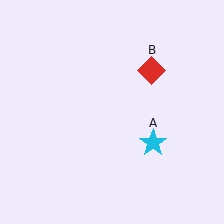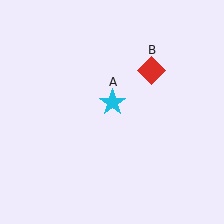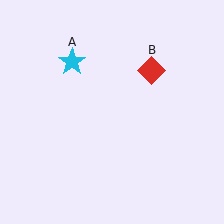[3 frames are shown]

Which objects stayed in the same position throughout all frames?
Red diamond (object B) remained stationary.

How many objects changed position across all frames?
1 object changed position: cyan star (object A).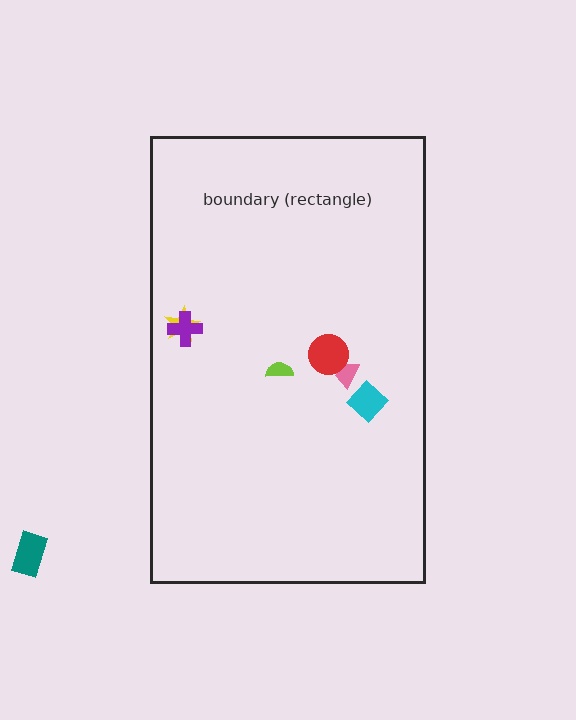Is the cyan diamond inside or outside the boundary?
Inside.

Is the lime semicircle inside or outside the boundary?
Inside.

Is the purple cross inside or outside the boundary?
Inside.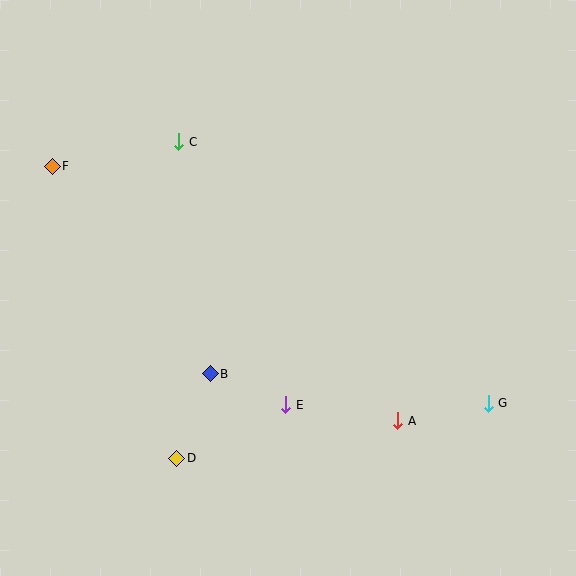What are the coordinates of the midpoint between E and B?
The midpoint between E and B is at (248, 389).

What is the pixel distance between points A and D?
The distance between A and D is 224 pixels.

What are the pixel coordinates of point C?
Point C is at (179, 142).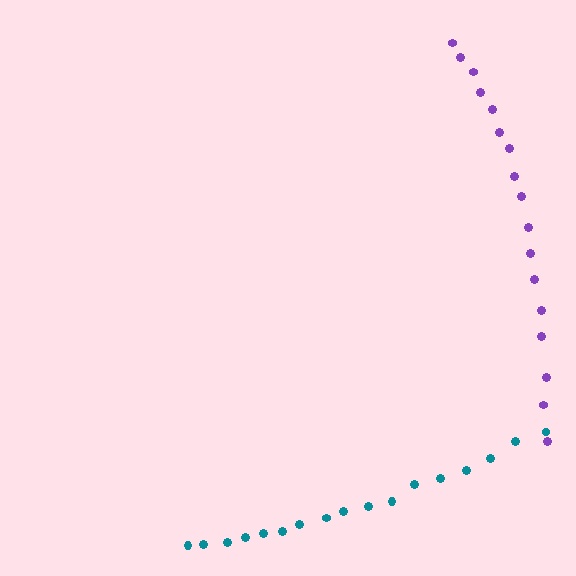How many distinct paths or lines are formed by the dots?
There are 2 distinct paths.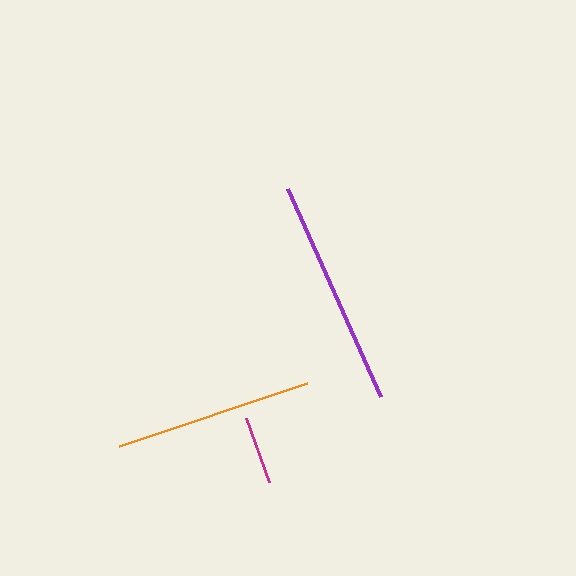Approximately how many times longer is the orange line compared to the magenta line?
The orange line is approximately 2.9 times the length of the magenta line.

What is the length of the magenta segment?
The magenta segment is approximately 68 pixels long.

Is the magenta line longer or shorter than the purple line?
The purple line is longer than the magenta line.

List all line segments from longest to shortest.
From longest to shortest: purple, orange, magenta.